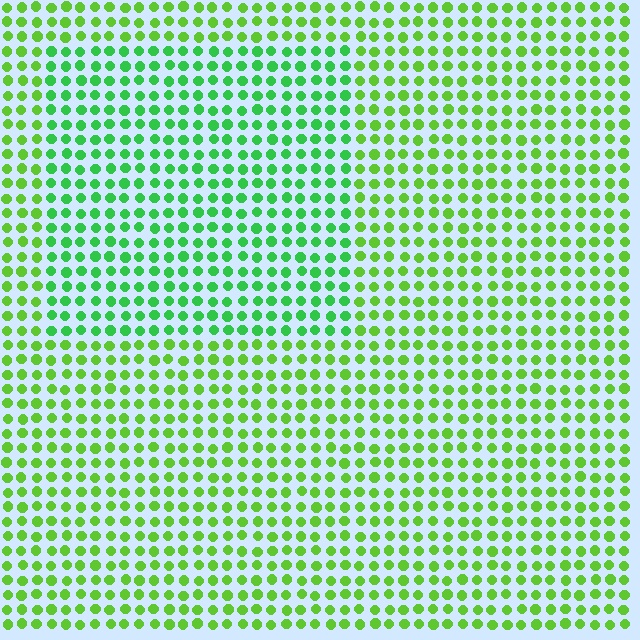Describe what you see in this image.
The image is filled with small lime elements in a uniform arrangement. A rectangle-shaped region is visible where the elements are tinted to a slightly different hue, forming a subtle color boundary.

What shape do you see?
I see a rectangle.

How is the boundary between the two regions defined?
The boundary is defined purely by a slight shift in hue (about 29 degrees). Spacing, size, and orientation are identical on both sides.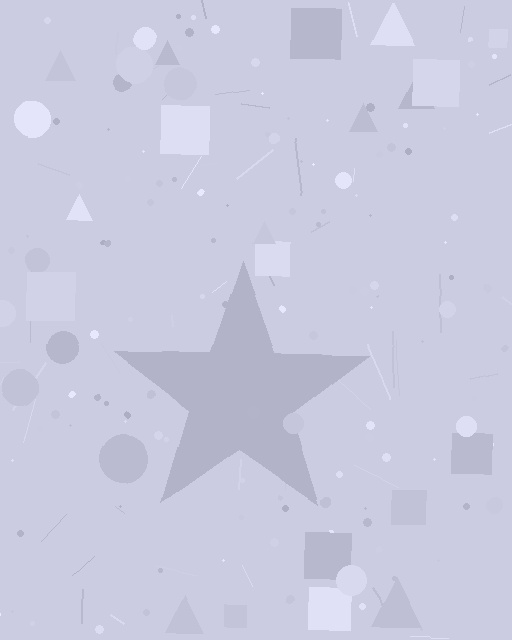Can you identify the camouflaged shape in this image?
The camouflaged shape is a star.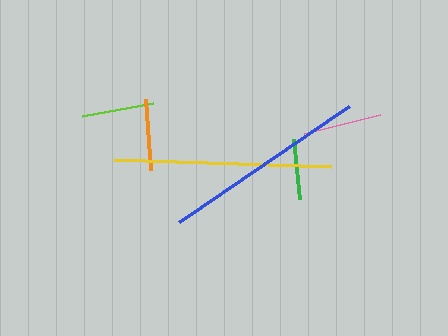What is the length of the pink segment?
The pink segment is approximately 78 pixels long.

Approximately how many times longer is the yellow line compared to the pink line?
The yellow line is approximately 2.8 times the length of the pink line.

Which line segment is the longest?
The yellow line is the longest at approximately 217 pixels.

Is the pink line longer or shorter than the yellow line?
The yellow line is longer than the pink line.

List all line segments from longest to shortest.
From longest to shortest: yellow, blue, pink, lime, orange, green.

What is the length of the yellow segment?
The yellow segment is approximately 217 pixels long.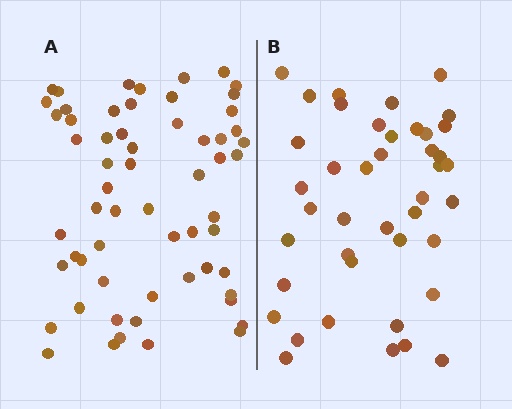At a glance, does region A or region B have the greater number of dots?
Region A (the left region) has more dots.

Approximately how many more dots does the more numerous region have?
Region A has approximately 20 more dots than region B.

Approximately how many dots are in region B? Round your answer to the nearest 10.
About 40 dots. (The exact count is 42, which rounds to 40.)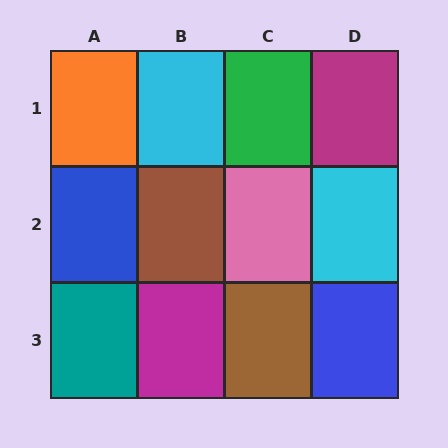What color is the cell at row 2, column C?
Pink.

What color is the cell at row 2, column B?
Brown.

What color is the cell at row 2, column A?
Blue.